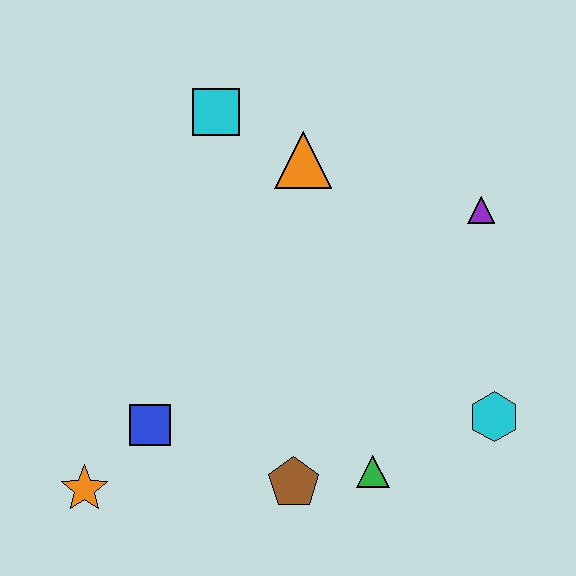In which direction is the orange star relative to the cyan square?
The orange star is below the cyan square.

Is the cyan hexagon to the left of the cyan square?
No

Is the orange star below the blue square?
Yes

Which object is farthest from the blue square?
The purple triangle is farthest from the blue square.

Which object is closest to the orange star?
The blue square is closest to the orange star.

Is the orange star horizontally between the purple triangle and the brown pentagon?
No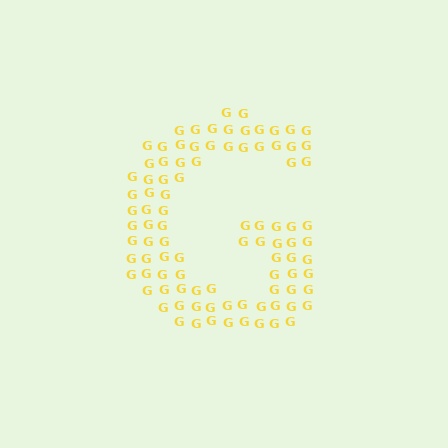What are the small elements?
The small elements are letter G's.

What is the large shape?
The large shape is the letter G.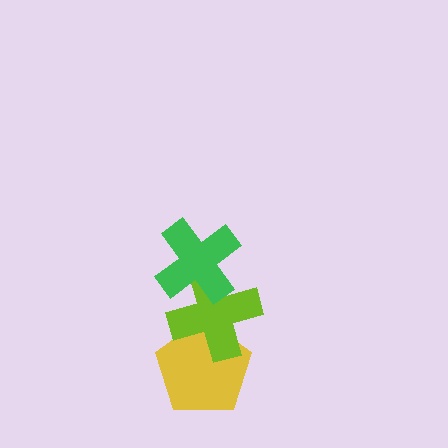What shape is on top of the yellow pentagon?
The lime cross is on top of the yellow pentagon.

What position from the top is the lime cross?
The lime cross is 2nd from the top.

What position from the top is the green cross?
The green cross is 1st from the top.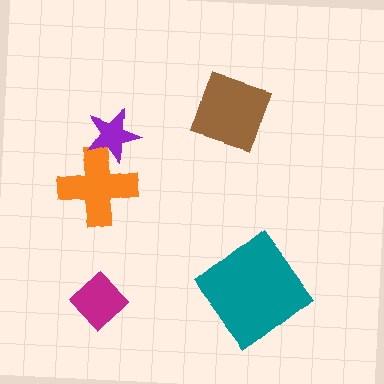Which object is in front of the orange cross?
The purple star is in front of the orange cross.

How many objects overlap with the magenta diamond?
0 objects overlap with the magenta diamond.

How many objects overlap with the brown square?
0 objects overlap with the brown square.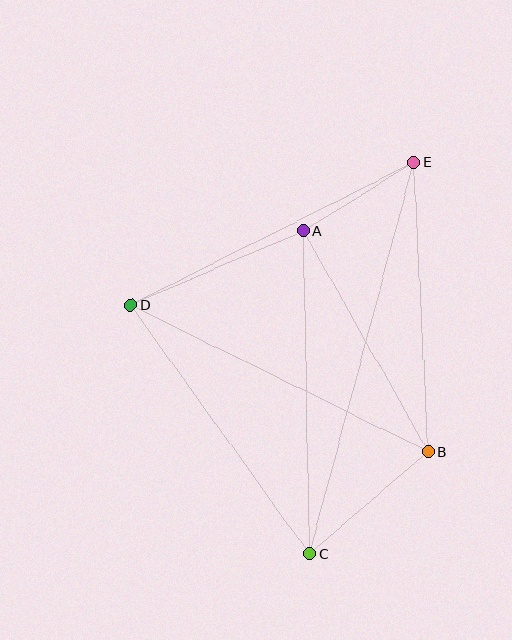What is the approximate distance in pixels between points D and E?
The distance between D and E is approximately 317 pixels.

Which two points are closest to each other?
Points A and E are closest to each other.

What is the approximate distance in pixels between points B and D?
The distance between B and D is approximately 331 pixels.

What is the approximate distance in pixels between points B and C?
The distance between B and C is approximately 156 pixels.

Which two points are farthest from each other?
Points C and E are farthest from each other.